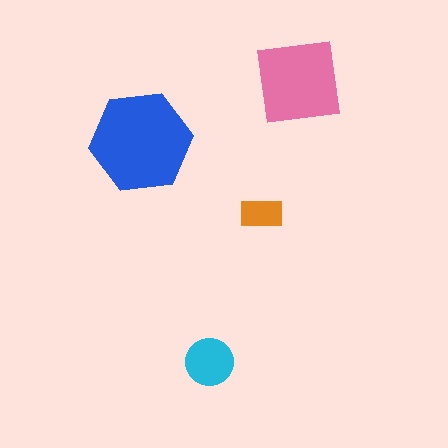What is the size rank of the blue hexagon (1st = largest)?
1st.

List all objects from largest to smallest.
The blue hexagon, the pink square, the cyan circle, the orange rectangle.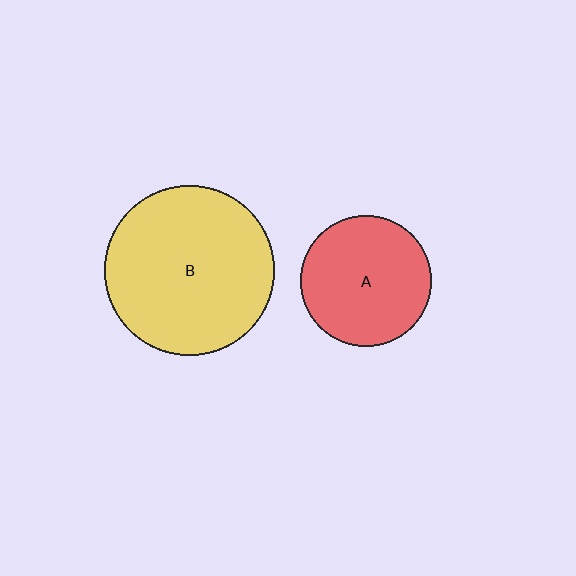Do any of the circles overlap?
No, none of the circles overlap.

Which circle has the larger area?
Circle B (yellow).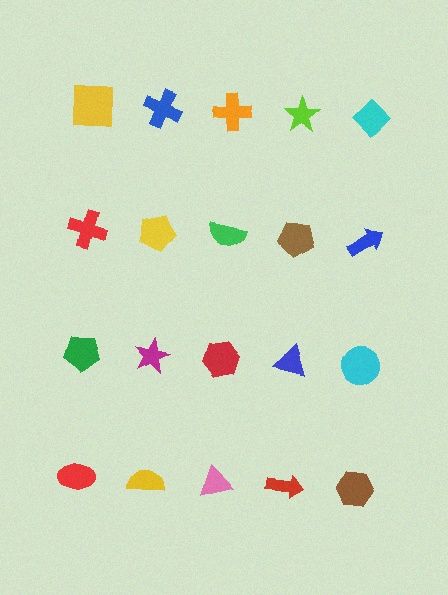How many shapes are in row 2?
5 shapes.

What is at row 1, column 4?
A lime star.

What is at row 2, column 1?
A red cross.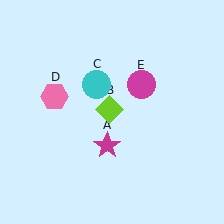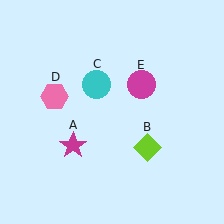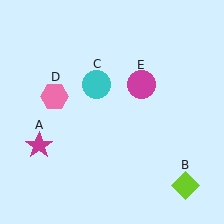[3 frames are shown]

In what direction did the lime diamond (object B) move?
The lime diamond (object B) moved down and to the right.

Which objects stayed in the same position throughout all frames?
Cyan circle (object C) and pink hexagon (object D) and magenta circle (object E) remained stationary.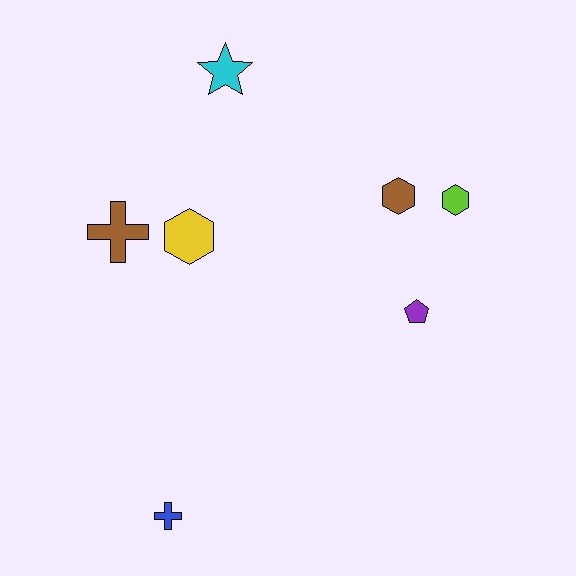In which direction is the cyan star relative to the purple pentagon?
The cyan star is above the purple pentagon.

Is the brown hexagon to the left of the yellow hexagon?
No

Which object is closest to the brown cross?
The yellow hexagon is closest to the brown cross.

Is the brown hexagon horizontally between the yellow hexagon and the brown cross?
No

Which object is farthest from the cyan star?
The blue cross is farthest from the cyan star.